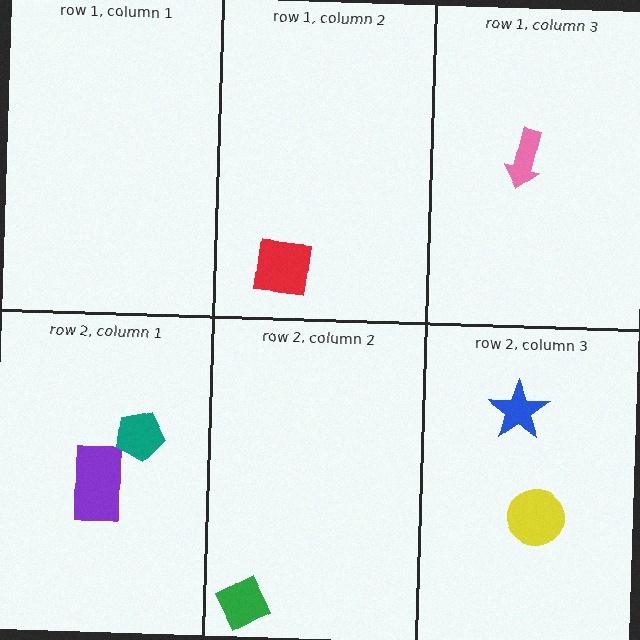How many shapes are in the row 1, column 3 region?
1.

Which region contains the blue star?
The row 2, column 3 region.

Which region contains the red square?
The row 1, column 2 region.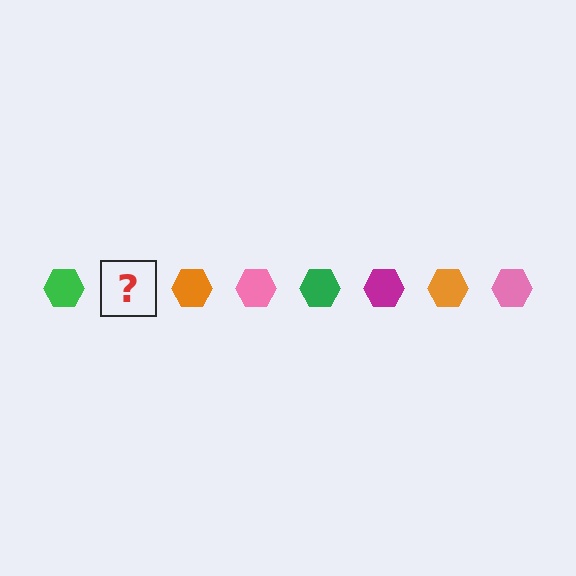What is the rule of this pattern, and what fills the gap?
The rule is that the pattern cycles through green, magenta, orange, pink hexagons. The gap should be filled with a magenta hexagon.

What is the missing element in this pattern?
The missing element is a magenta hexagon.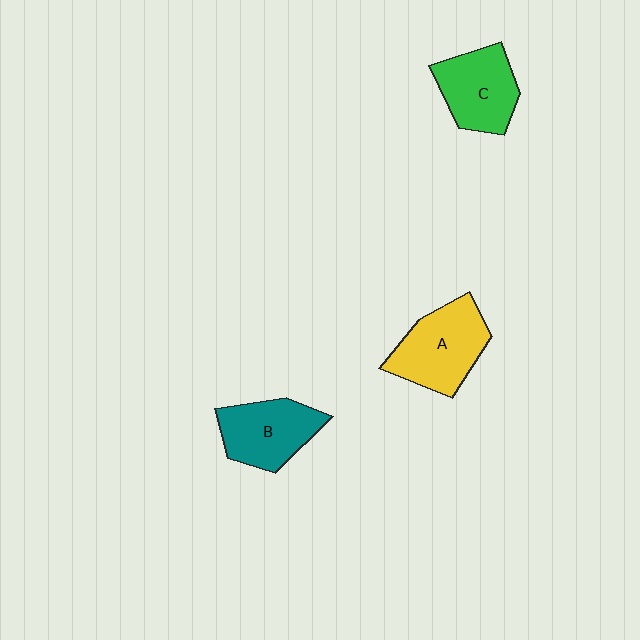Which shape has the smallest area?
Shape C (green).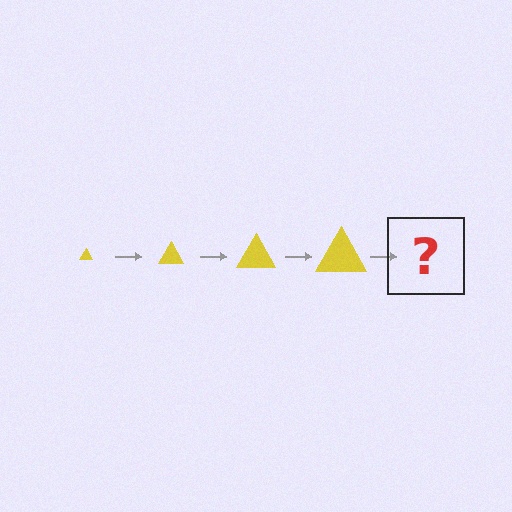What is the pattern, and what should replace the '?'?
The pattern is that the triangle gets progressively larger each step. The '?' should be a yellow triangle, larger than the previous one.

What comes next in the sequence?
The next element should be a yellow triangle, larger than the previous one.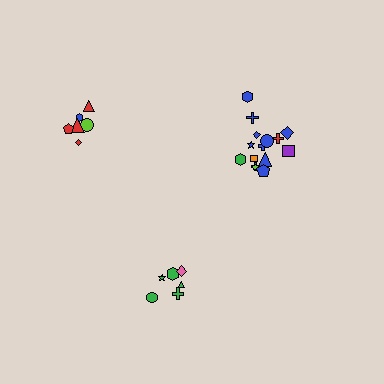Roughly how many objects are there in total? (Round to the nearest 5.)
Roughly 25 objects in total.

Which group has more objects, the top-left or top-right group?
The top-right group.